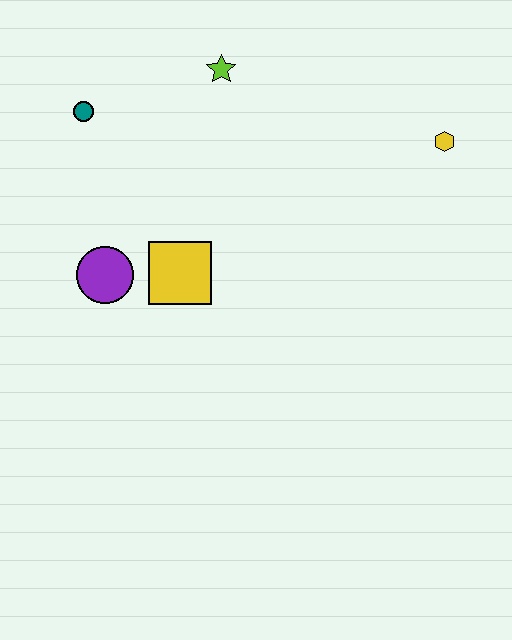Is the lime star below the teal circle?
No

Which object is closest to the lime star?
The teal circle is closest to the lime star.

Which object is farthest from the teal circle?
The yellow hexagon is farthest from the teal circle.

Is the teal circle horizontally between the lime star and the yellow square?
No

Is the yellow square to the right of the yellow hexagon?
No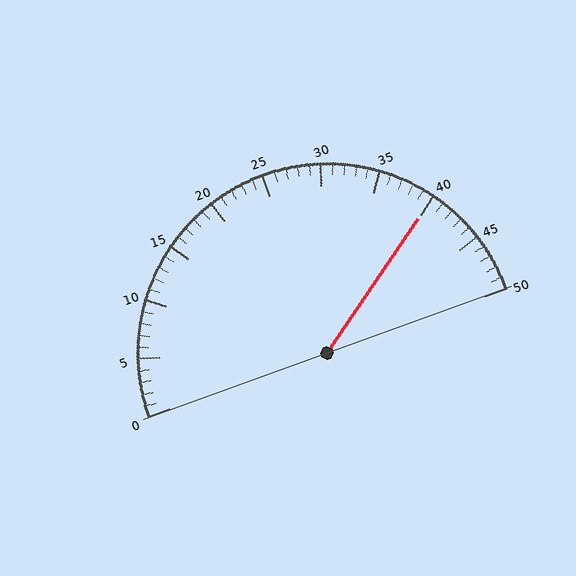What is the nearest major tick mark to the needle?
The nearest major tick mark is 40.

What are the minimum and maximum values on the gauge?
The gauge ranges from 0 to 50.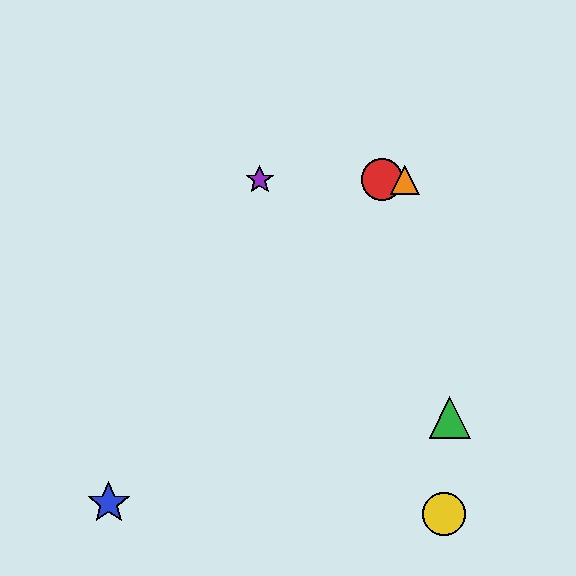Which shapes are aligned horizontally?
The red circle, the purple star, the orange triangle are aligned horizontally.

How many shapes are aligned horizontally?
3 shapes (the red circle, the purple star, the orange triangle) are aligned horizontally.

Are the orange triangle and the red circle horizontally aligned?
Yes, both are at y≈180.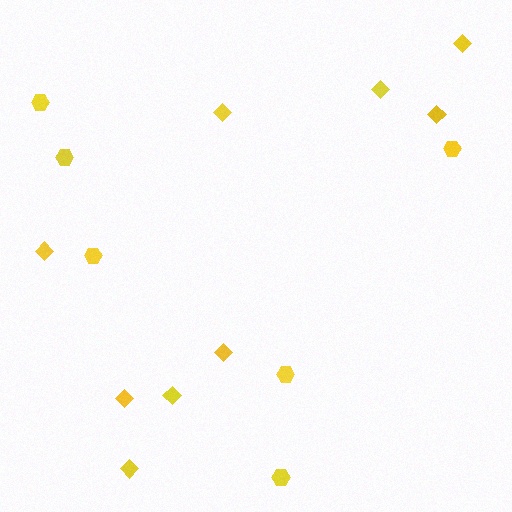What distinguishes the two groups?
There are 2 groups: one group of diamonds (9) and one group of hexagons (6).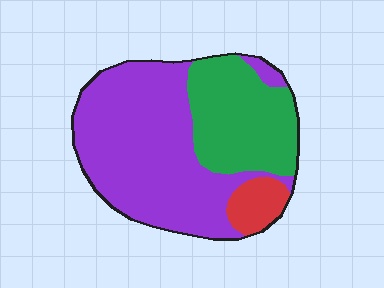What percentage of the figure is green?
Green takes up between a quarter and a half of the figure.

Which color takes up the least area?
Red, at roughly 10%.